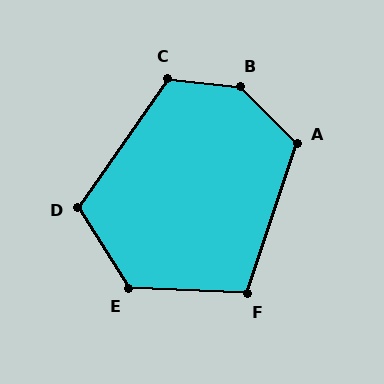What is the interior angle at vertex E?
Approximately 125 degrees (obtuse).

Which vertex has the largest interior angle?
B, at approximately 141 degrees.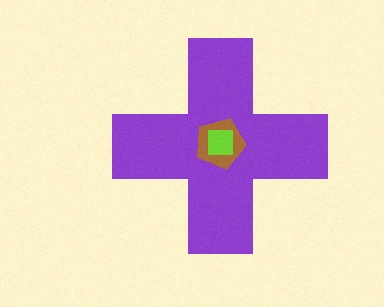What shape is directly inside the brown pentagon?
The lime square.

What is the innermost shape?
The lime square.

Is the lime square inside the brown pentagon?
Yes.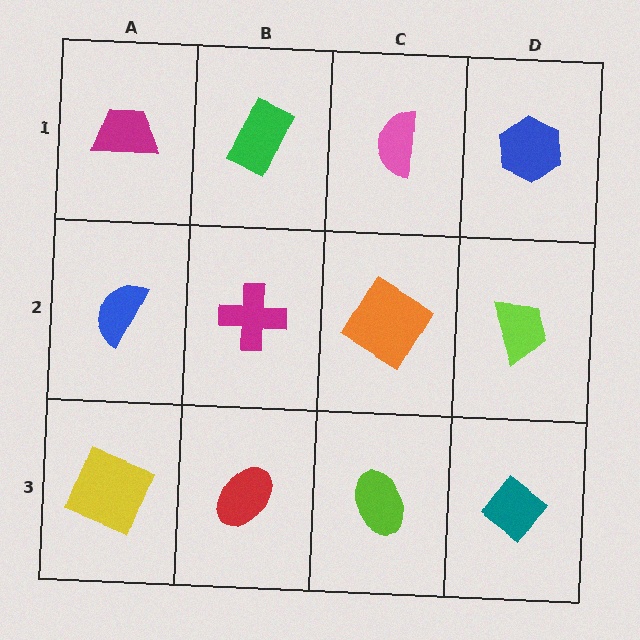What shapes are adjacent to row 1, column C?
An orange diamond (row 2, column C), a green rectangle (row 1, column B), a blue hexagon (row 1, column D).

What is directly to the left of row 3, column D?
A lime ellipse.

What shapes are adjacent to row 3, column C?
An orange diamond (row 2, column C), a red ellipse (row 3, column B), a teal diamond (row 3, column D).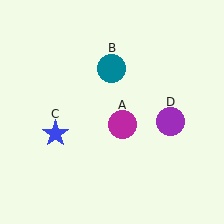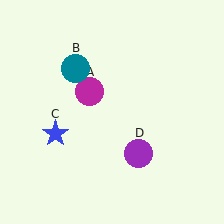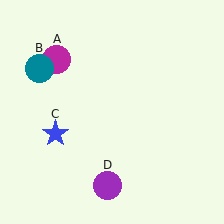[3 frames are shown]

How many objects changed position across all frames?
3 objects changed position: magenta circle (object A), teal circle (object B), purple circle (object D).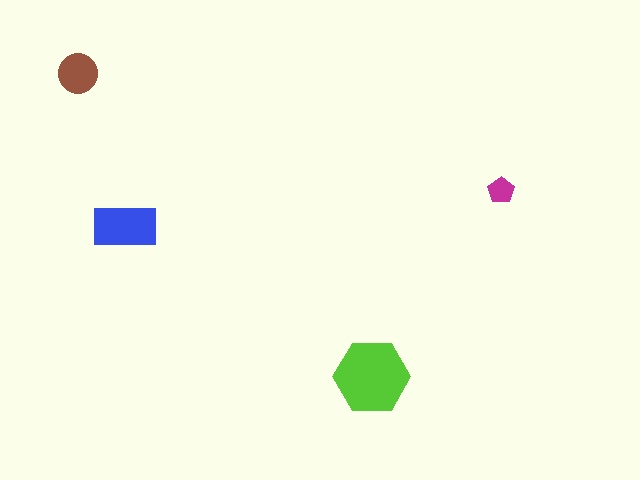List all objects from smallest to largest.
The magenta pentagon, the brown circle, the blue rectangle, the lime hexagon.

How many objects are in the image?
There are 4 objects in the image.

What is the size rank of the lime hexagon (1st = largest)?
1st.